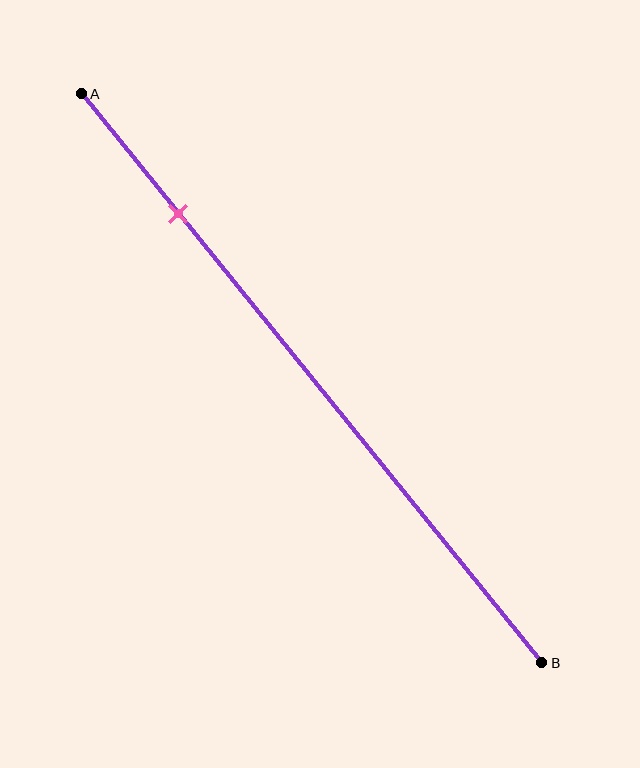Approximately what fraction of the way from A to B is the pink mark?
The pink mark is approximately 20% of the way from A to B.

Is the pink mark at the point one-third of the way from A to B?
No, the mark is at about 20% from A, not at the 33% one-third point.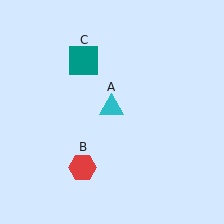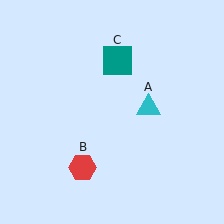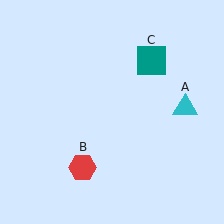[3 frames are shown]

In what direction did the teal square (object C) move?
The teal square (object C) moved right.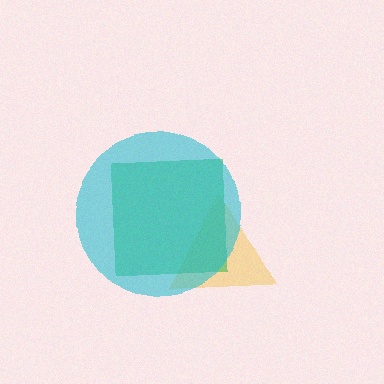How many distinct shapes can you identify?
There are 3 distinct shapes: a yellow triangle, a green square, a cyan circle.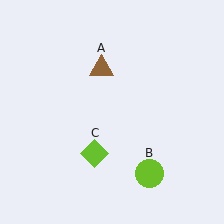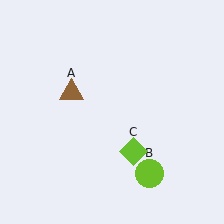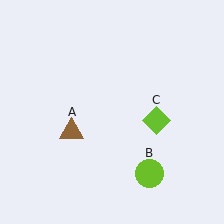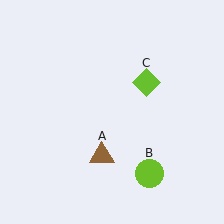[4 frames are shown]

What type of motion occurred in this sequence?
The brown triangle (object A), lime diamond (object C) rotated counterclockwise around the center of the scene.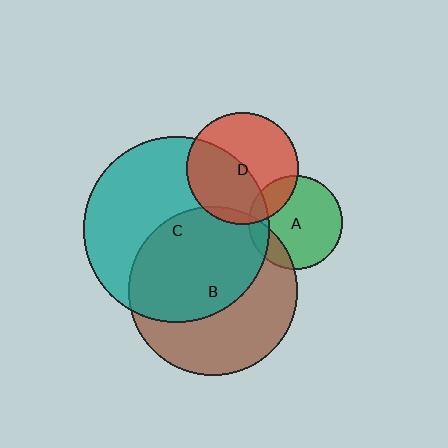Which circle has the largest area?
Circle C (teal).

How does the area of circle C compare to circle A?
Approximately 3.9 times.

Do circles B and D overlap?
Yes.